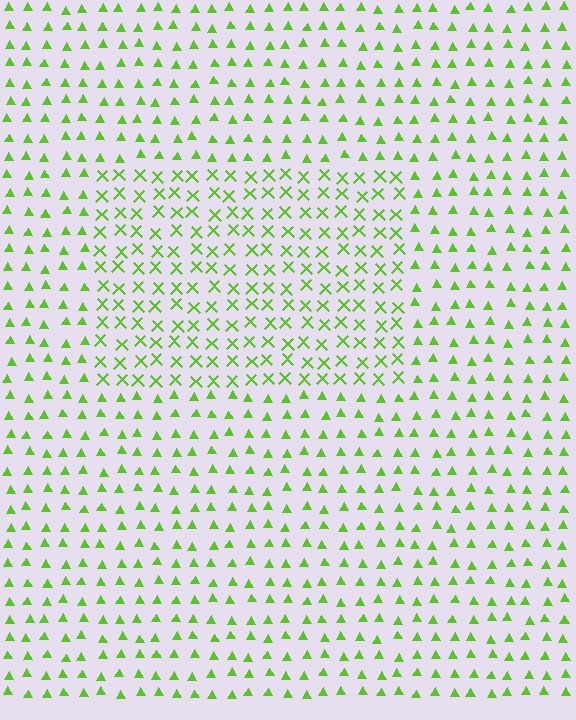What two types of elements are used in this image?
The image uses X marks inside the rectangle region and triangles outside it.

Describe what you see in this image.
The image is filled with small lime elements arranged in a uniform grid. A rectangle-shaped region contains X marks, while the surrounding area contains triangles. The boundary is defined purely by the change in element shape.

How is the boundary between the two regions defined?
The boundary is defined by a change in element shape: X marks inside vs. triangles outside. All elements share the same color and spacing.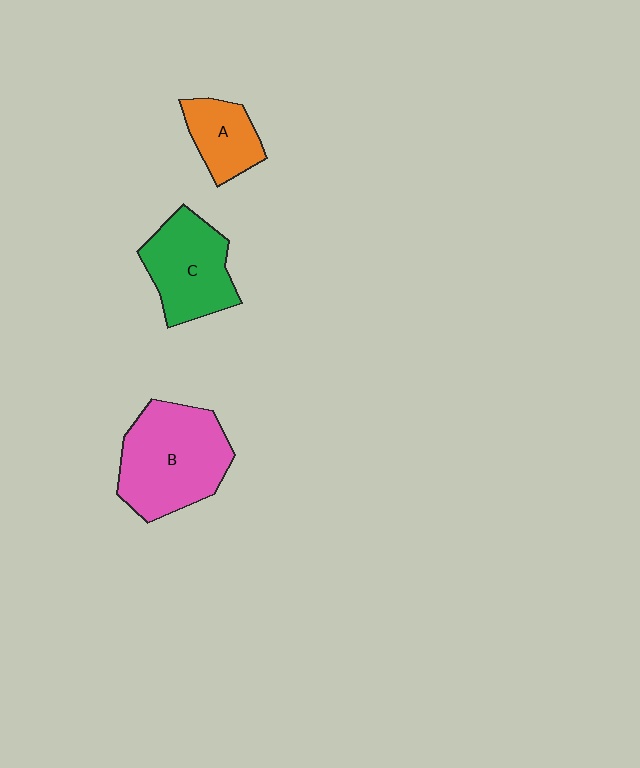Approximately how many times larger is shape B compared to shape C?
Approximately 1.3 times.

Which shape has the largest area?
Shape B (pink).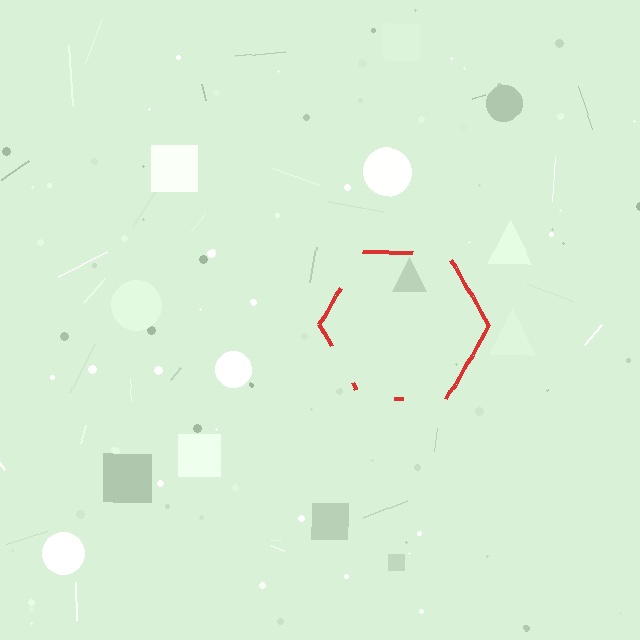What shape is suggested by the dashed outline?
The dashed outline suggests a hexagon.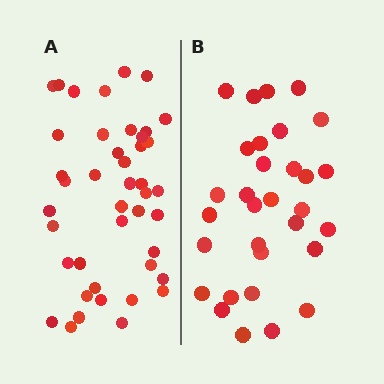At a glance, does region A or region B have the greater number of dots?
Region A (the left region) has more dots.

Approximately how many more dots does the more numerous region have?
Region A has roughly 12 or so more dots than region B.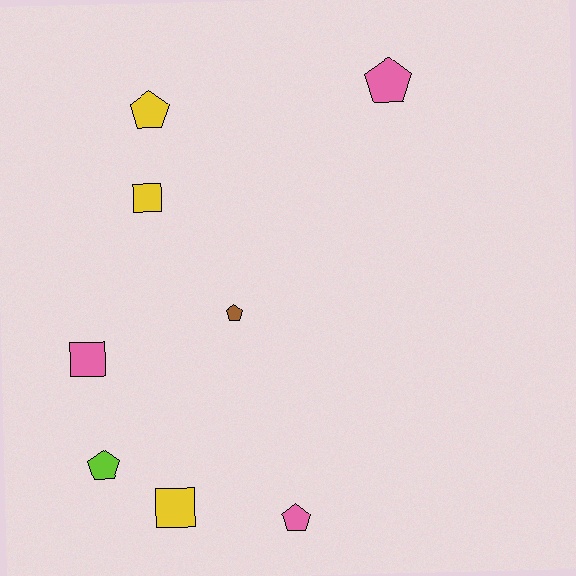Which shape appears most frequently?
Pentagon, with 5 objects.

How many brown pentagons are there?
There is 1 brown pentagon.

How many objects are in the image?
There are 8 objects.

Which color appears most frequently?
Pink, with 3 objects.